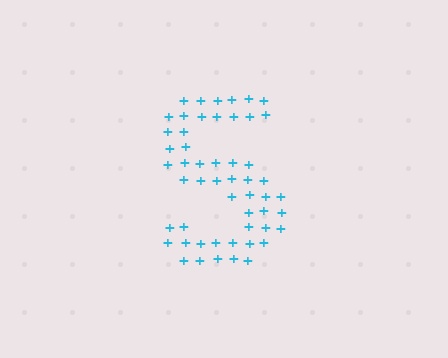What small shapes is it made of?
It is made of small plus signs.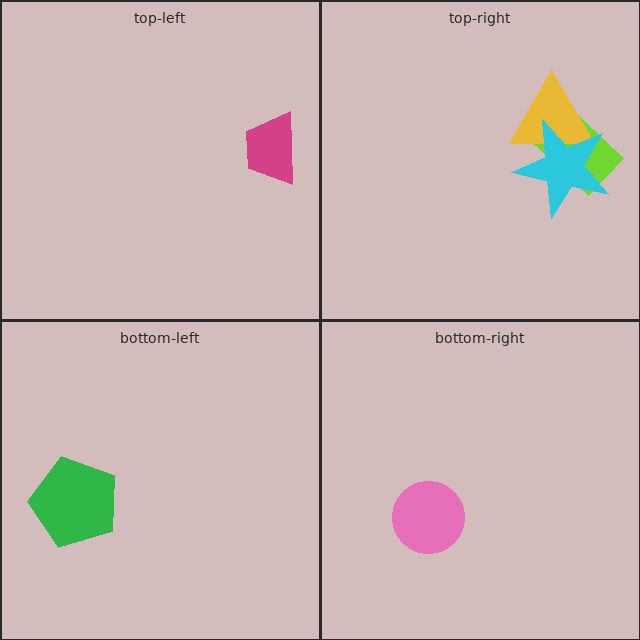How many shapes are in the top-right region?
3.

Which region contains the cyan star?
The top-right region.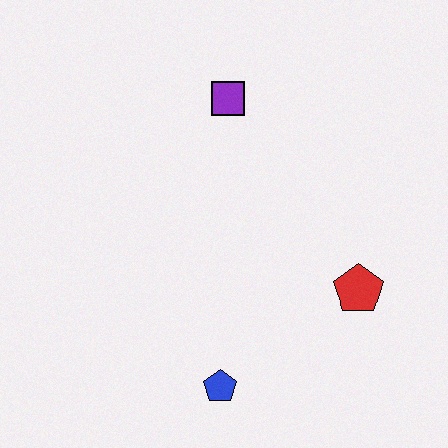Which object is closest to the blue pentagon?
The red pentagon is closest to the blue pentagon.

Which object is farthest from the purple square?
The blue pentagon is farthest from the purple square.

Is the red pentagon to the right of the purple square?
Yes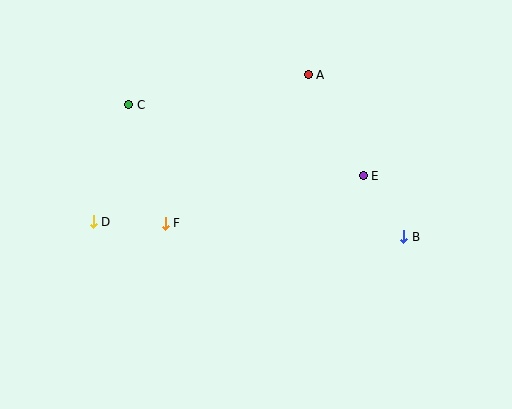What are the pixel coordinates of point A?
Point A is at (308, 75).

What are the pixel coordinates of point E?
Point E is at (363, 176).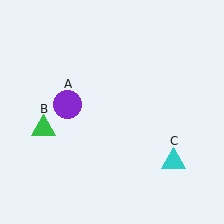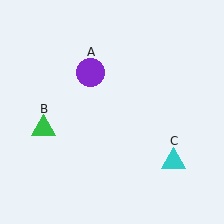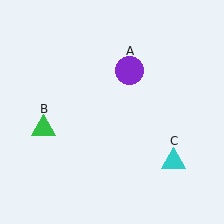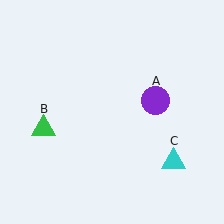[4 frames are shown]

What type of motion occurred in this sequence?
The purple circle (object A) rotated clockwise around the center of the scene.